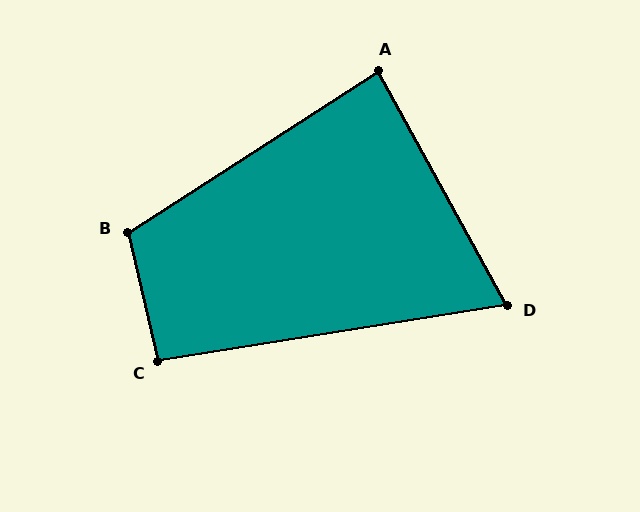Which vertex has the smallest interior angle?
D, at approximately 70 degrees.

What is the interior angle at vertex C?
Approximately 94 degrees (approximately right).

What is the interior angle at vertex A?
Approximately 86 degrees (approximately right).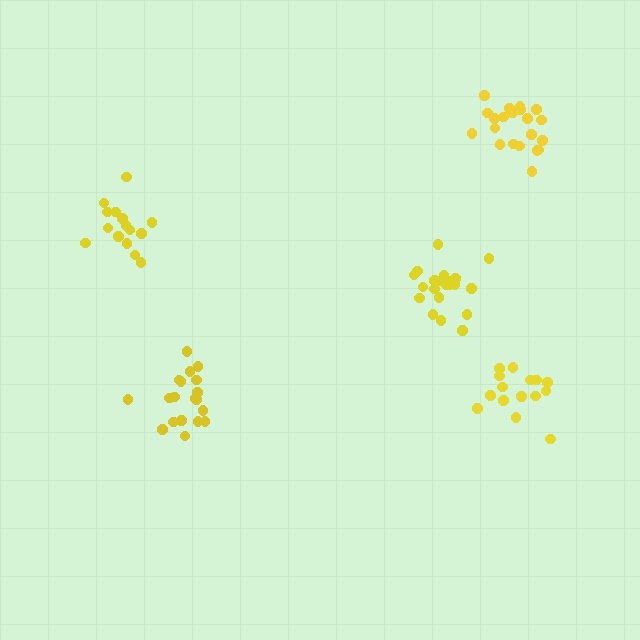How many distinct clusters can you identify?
There are 5 distinct clusters.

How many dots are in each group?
Group 1: 15 dots, Group 2: 15 dots, Group 3: 21 dots, Group 4: 21 dots, Group 5: 19 dots (91 total).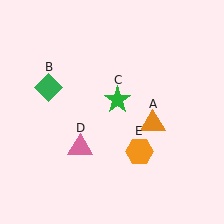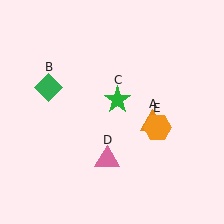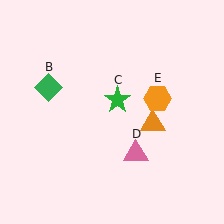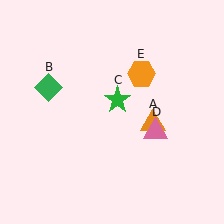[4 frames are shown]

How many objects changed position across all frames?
2 objects changed position: pink triangle (object D), orange hexagon (object E).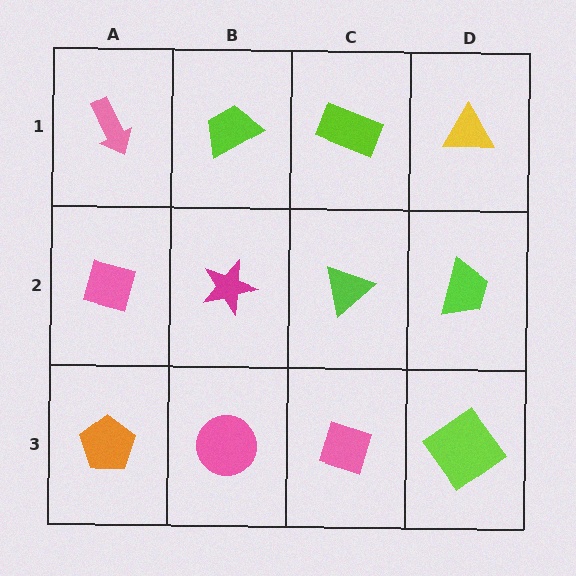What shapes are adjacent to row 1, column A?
A pink diamond (row 2, column A), a lime trapezoid (row 1, column B).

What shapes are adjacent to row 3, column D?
A lime trapezoid (row 2, column D), a pink diamond (row 3, column C).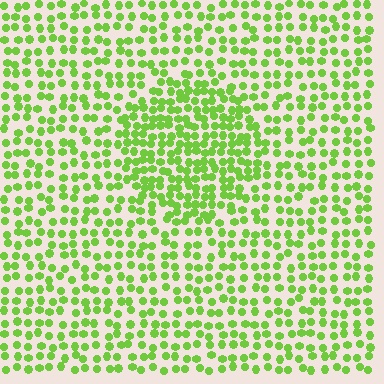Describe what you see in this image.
The image contains small lime elements arranged at two different densities. A circle-shaped region is visible where the elements are more densely packed than the surrounding area.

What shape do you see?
I see a circle.